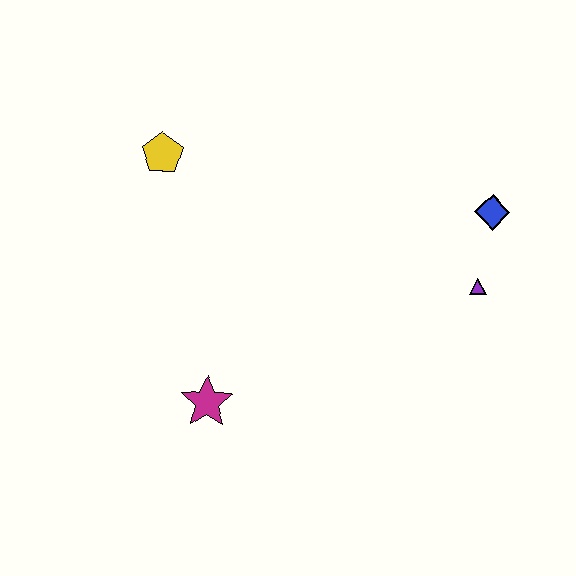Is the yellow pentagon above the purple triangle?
Yes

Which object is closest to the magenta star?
The yellow pentagon is closest to the magenta star.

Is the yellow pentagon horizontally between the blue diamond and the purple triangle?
No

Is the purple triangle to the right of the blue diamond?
No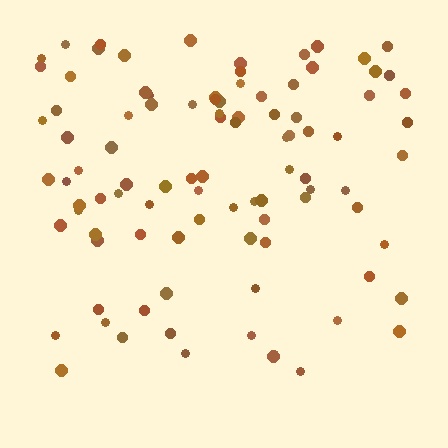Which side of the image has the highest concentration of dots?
The top.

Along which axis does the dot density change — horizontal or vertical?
Vertical.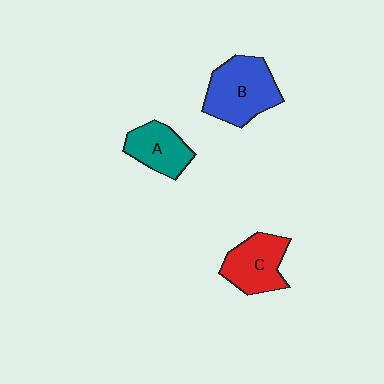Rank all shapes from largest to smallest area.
From largest to smallest: B (blue), C (red), A (teal).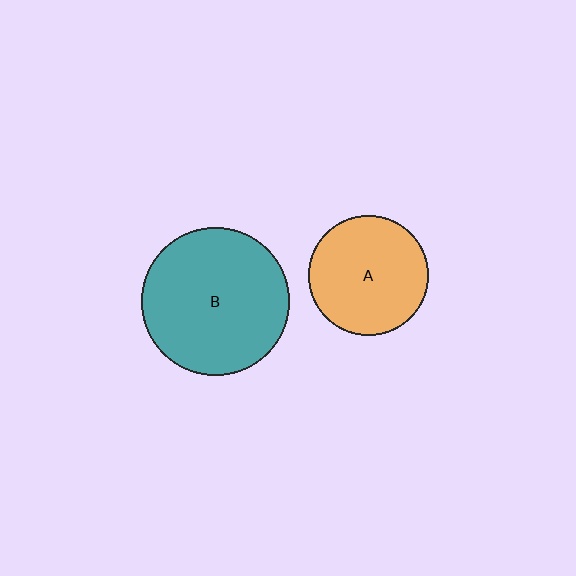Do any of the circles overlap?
No, none of the circles overlap.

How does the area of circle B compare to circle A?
Approximately 1.5 times.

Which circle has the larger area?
Circle B (teal).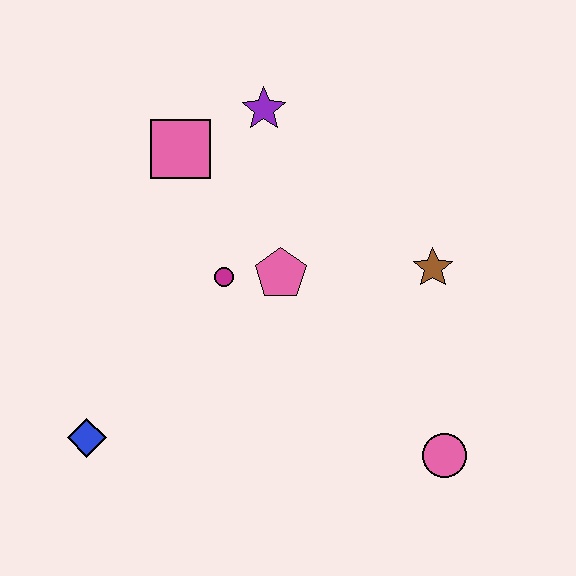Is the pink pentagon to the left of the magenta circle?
No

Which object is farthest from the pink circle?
The pink square is farthest from the pink circle.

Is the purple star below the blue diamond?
No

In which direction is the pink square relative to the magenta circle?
The pink square is above the magenta circle.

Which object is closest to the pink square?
The purple star is closest to the pink square.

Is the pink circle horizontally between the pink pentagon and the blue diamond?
No